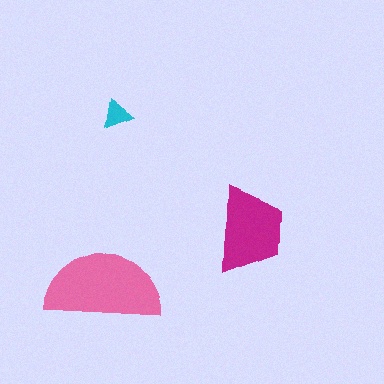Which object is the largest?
The pink semicircle.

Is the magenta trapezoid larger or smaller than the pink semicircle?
Smaller.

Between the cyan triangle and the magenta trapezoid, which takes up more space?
The magenta trapezoid.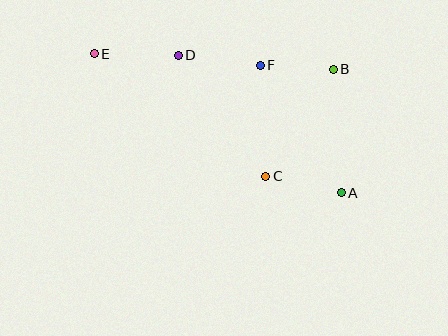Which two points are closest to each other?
Points B and F are closest to each other.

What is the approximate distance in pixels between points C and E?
The distance between C and E is approximately 211 pixels.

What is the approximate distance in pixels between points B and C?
The distance between B and C is approximately 126 pixels.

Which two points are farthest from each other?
Points A and E are farthest from each other.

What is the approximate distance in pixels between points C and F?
The distance between C and F is approximately 111 pixels.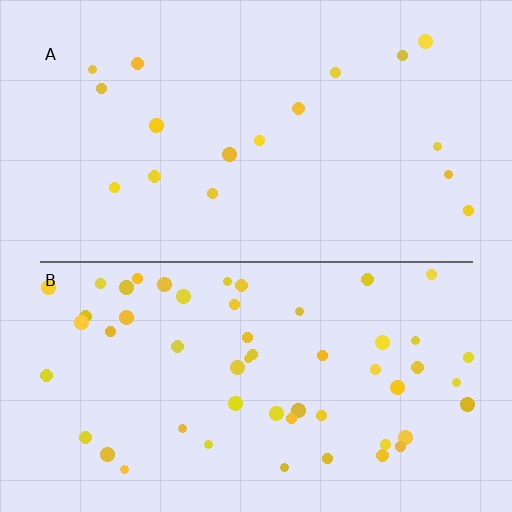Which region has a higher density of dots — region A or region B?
B (the bottom).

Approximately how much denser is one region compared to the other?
Approximately 3.1× — region B over region A.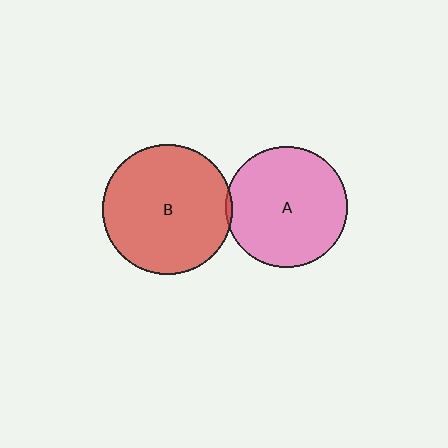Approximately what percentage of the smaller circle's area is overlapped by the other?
Approximately 5%.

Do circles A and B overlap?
Yes.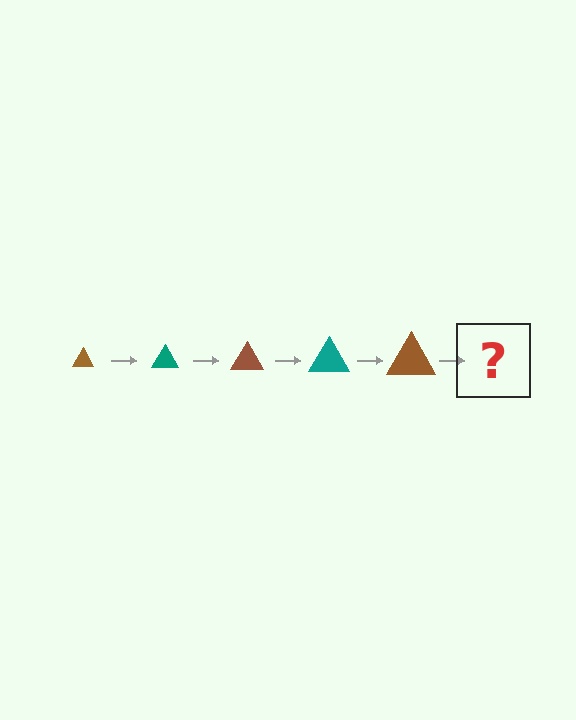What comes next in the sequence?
The next element should be a teal triangle, larger than the previous one.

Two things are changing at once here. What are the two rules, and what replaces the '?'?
The two rules are that the triangle grows larger each step and the color cycles through brown and teal. The '?' should be a teal triangle, larger than the previous one.